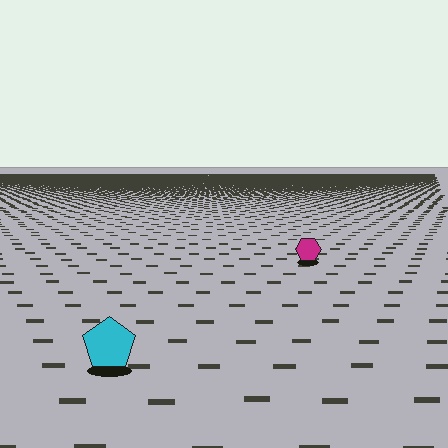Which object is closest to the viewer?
The cyan pentagon is closest. The texture marks near it are larger and more spread out.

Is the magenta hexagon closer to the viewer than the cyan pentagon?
No. The cyan pentagon is closer — you can tell from the texture gradient: the ground texture is coarser near it.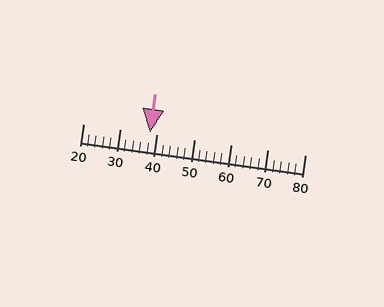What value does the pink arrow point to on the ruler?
The pink arrow points to approximately 38.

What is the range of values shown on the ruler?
The ruler shows values from 20 to 80.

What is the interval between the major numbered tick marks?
The major tick marks are spaced 10 units apart.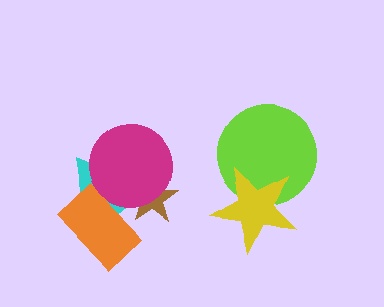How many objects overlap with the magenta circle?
3 objects overlap with the magenta circle.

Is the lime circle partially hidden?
Yes, it is partially covered by another shape.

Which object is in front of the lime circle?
The yellow star is in front of the lime circle.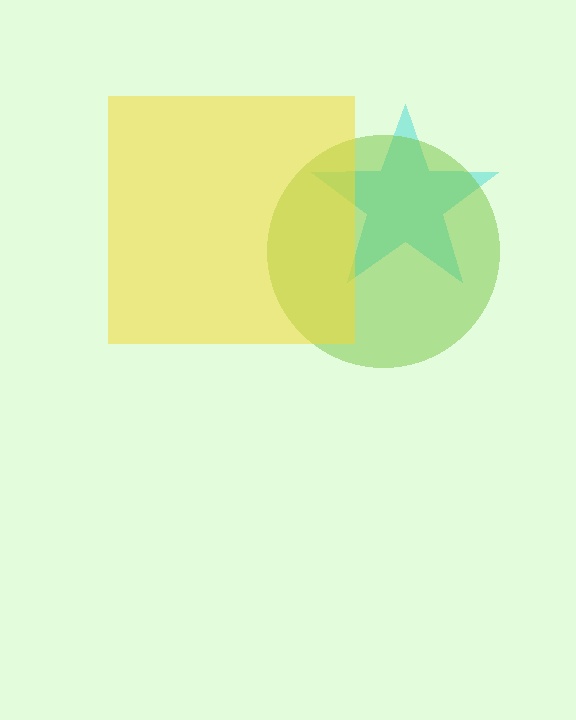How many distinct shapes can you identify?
There are 3 distinct shapes: a cyan star, a lime circle, a yellow square.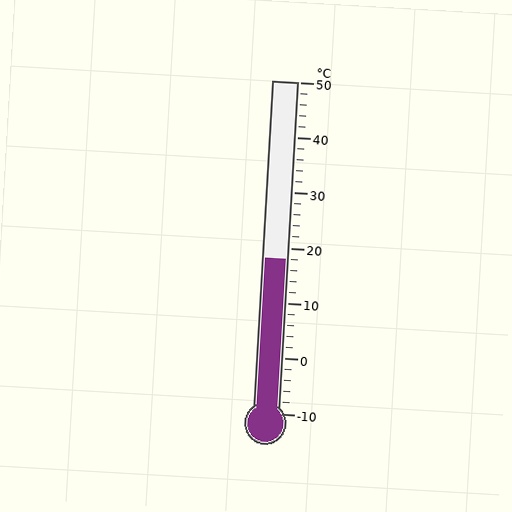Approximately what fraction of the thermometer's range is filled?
The thermometer is filled to approximately 45% of its range.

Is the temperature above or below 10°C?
The temperature is above 10°C.